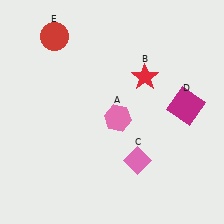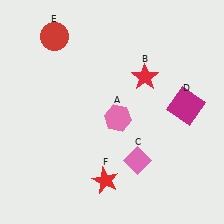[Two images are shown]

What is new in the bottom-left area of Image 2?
A red star (F) was added in the bottom-left area of Image 2.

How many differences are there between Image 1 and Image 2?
There is 1 difference between the two images.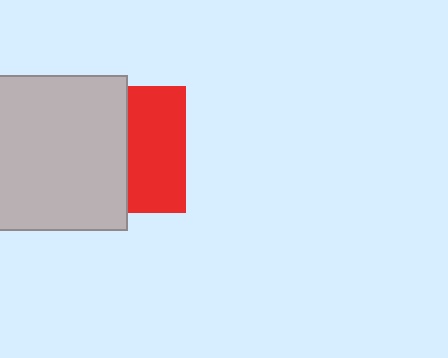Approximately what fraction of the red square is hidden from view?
Roughly 54% of the red square is hidden behind the light gray square.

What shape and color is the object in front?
The object in front is a light gray square.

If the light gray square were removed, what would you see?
You would see the complete red square.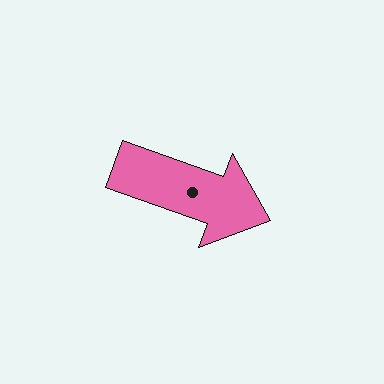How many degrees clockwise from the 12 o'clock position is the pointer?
Approximately 110 degrees.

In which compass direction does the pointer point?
East.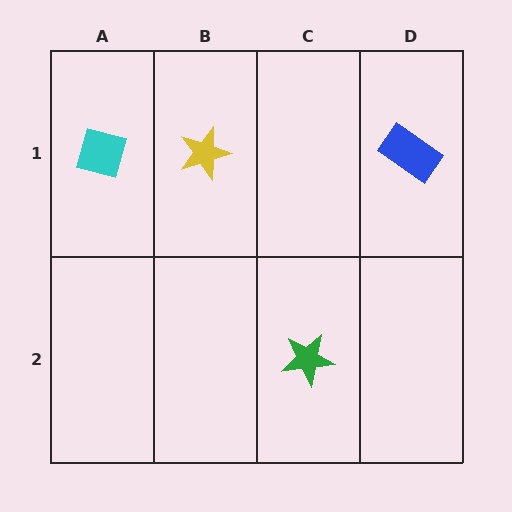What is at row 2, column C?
A green star.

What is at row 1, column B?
A yellow star.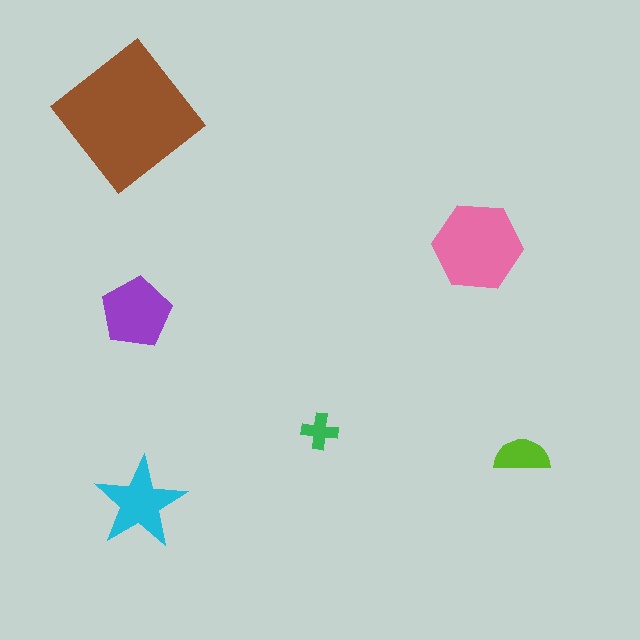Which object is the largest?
The brown diamond.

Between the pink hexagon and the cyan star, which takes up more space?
The pink hexagon.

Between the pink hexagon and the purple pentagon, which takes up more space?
The pink hexagon.